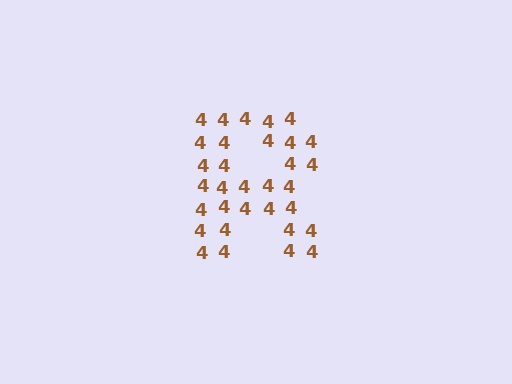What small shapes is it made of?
It is made of small digit 4's.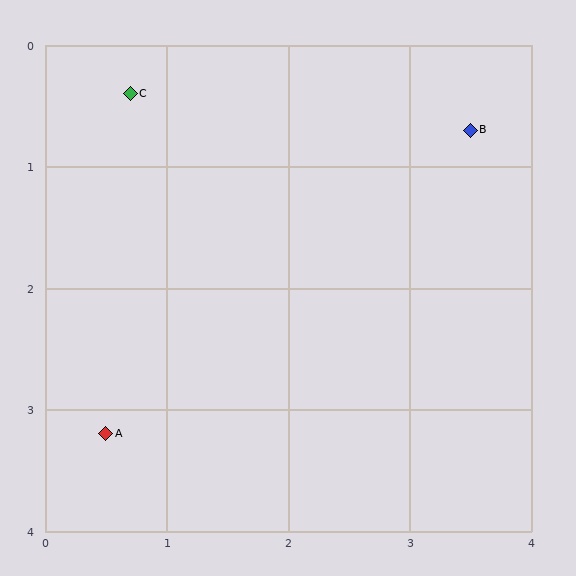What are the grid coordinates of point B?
Point B is at approximately (3.5, 0.7).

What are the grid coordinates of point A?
Point A is at approximately (0.5, 3.2).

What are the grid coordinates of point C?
Point C is at approximately (0.7, 0.4).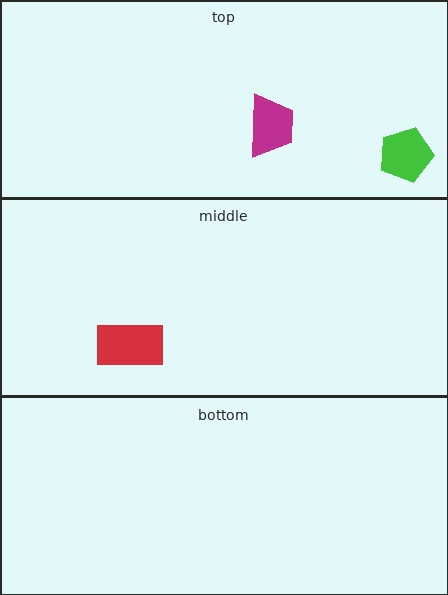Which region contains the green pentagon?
The top region.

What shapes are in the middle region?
The red rectangle.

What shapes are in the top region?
The magenta trapezoid, the green pentagon.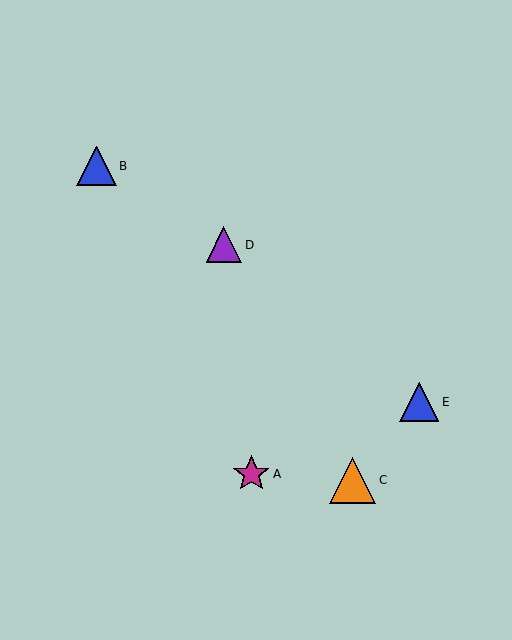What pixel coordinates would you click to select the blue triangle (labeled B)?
Click at (97, 166) to select the blue triangle B.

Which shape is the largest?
The orange triangle (labeled C) is the largest.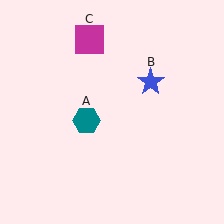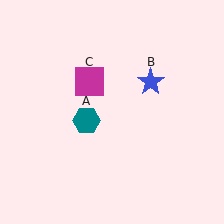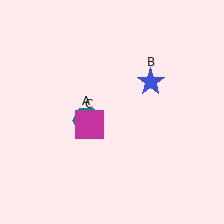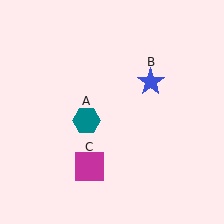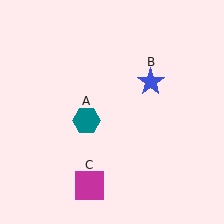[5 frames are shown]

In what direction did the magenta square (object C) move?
The magenta square (object C) moved down.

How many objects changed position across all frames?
1 object changed position: magenta square (object C).